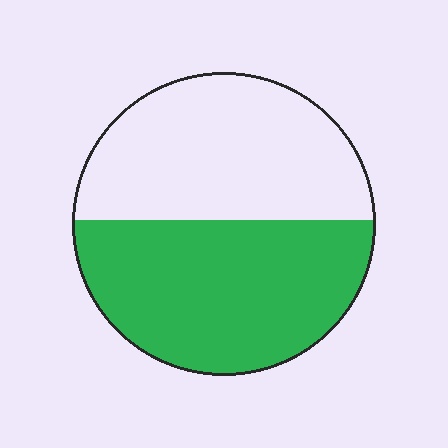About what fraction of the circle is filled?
About one half (1/2).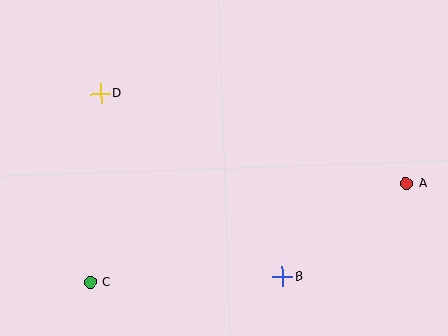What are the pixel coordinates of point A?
Point A is at (406, 183).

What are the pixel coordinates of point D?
Point D is at (101, 94).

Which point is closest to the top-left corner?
Point D is closest to the top-left corner.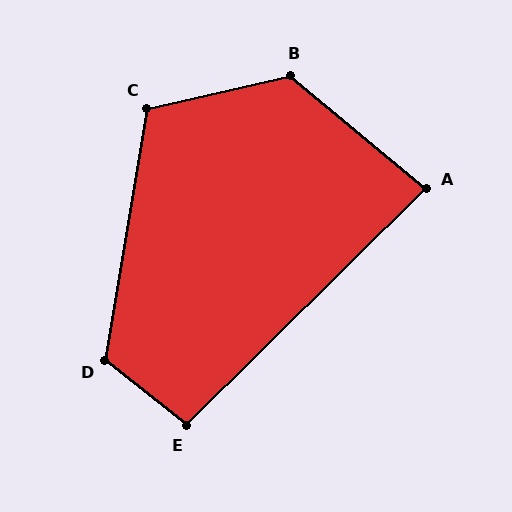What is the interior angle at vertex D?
Approximately 120 degrees (obtuse).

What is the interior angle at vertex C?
Approximately 112 degrees (obtuse).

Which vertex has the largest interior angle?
B, at approximately 127 degrees.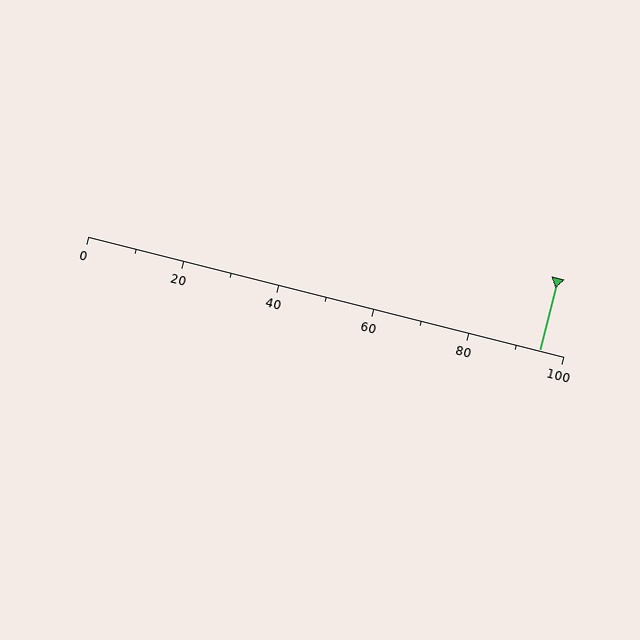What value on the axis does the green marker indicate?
The marker indicates approximately 95.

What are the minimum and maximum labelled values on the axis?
The axis runs from 0 to 100.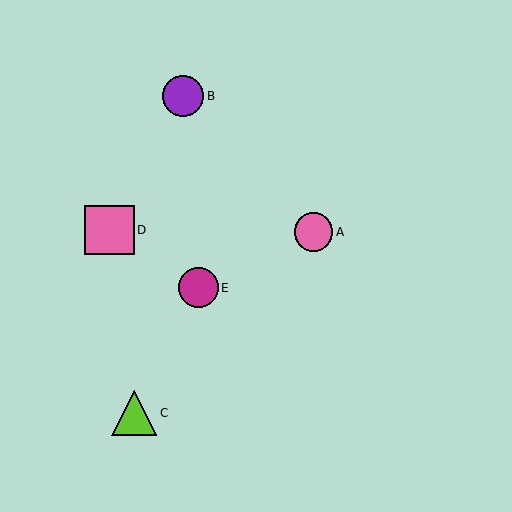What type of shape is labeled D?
Shape D is a pink square.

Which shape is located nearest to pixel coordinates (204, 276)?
The magenta circle (labeled E) at (198, 288) is nearest to that location.